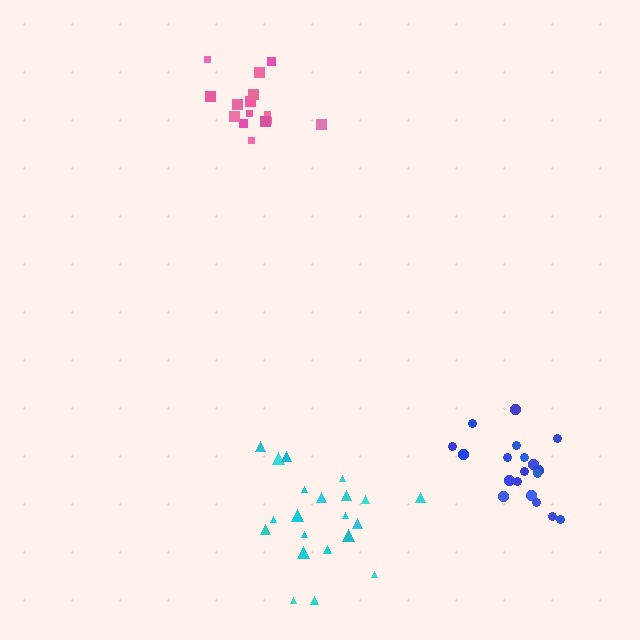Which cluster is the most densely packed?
Blue.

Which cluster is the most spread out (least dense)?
Cyan.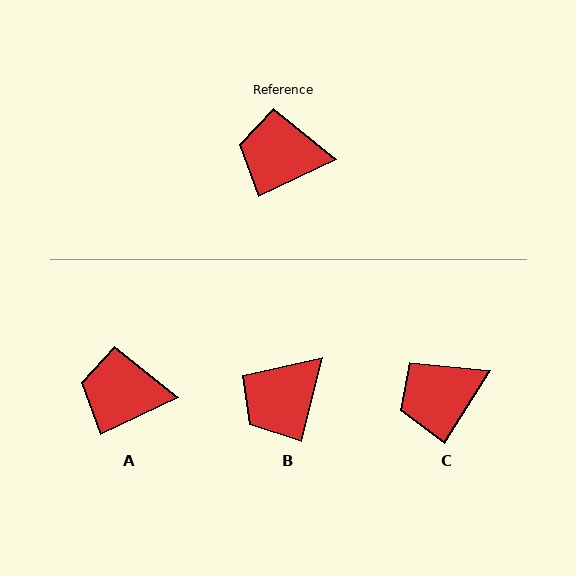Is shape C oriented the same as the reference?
No, it is off by about 33 degrees.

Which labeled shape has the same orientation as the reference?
A.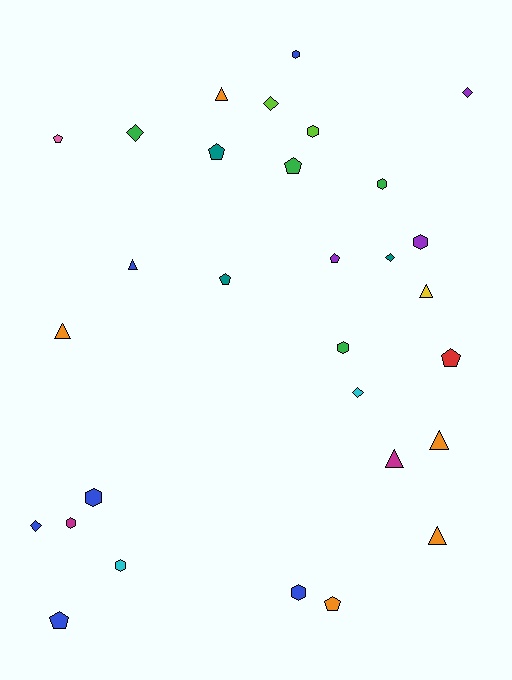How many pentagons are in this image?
There are 8 pentagons.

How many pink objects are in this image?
There is 1 pink object.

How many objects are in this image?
There are 30 objects.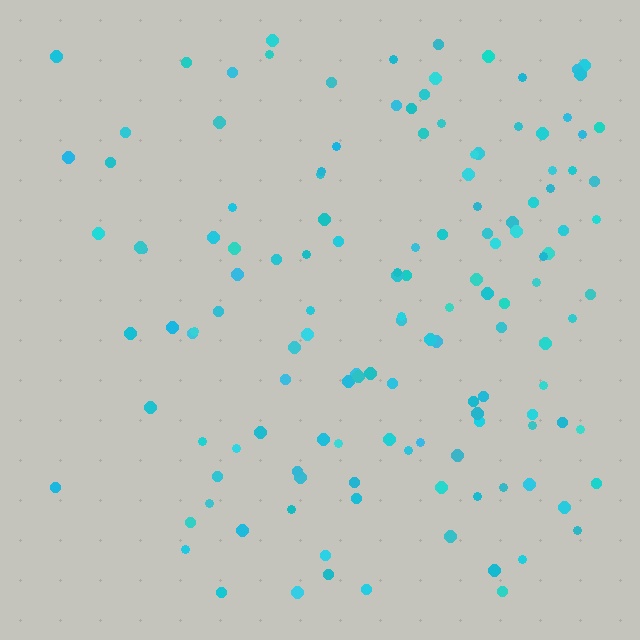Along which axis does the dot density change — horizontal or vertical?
Horizontal.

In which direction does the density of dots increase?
From left to right, with the right side densest.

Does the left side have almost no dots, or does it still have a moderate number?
Still a moderate number, just noticeably fewer than the right.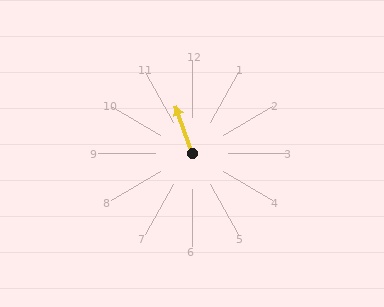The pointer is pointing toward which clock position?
Roughly 11 o'clock.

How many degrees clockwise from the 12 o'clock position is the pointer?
Approximately 341 degrees.